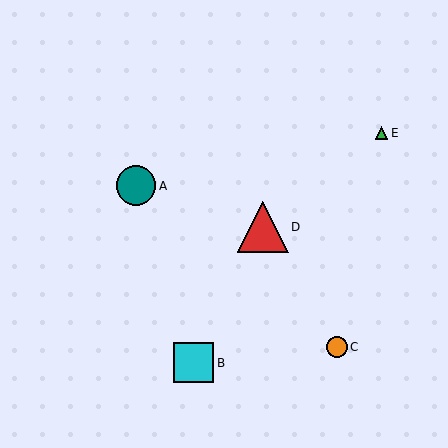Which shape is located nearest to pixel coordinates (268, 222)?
The red triangle (labeled D) at (263, 227) is nearest to that location.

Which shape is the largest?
The red triangle (labeled D) is the largest.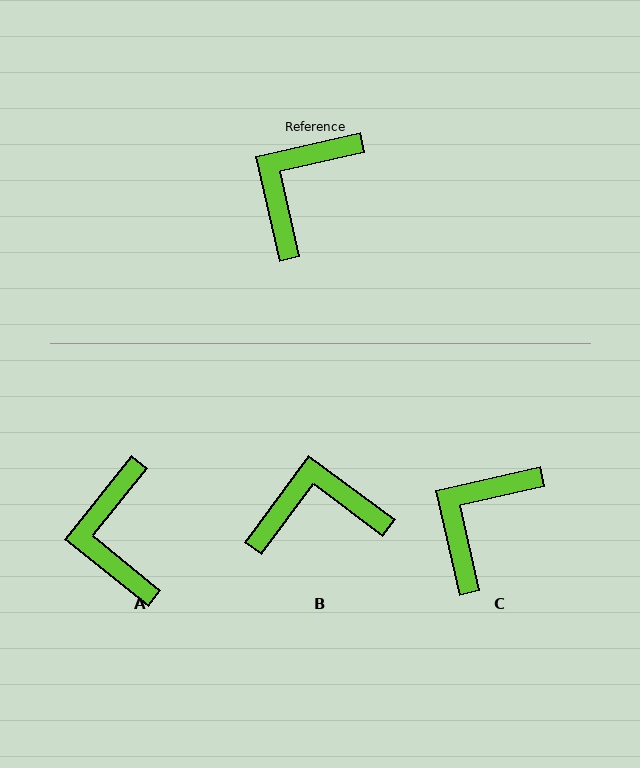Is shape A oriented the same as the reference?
No, it is off by about 38 degrees.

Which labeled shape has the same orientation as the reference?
C.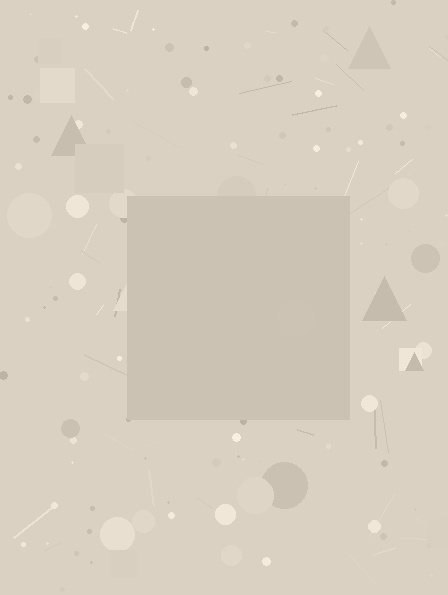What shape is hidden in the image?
A square is hidden in the image.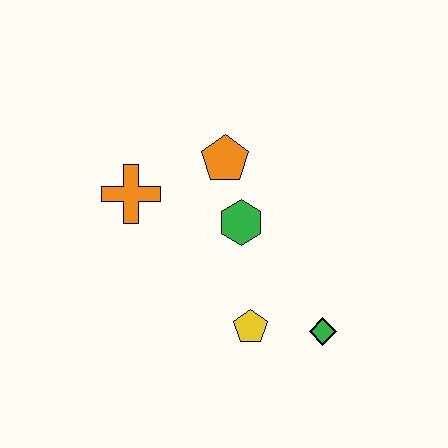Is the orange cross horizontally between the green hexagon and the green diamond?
No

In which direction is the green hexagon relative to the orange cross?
The green hexagon is to the right of the orange cross.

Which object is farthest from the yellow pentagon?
The orange cross is farthest from the yellow pentagon.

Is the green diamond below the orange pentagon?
Yes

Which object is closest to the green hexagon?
The orange pentagon is closest to the green hexagon.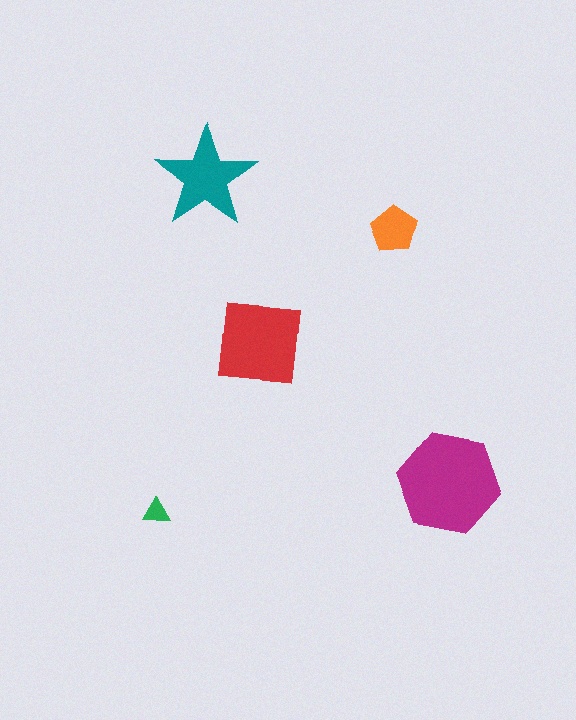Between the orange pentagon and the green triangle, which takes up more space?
The orange pentagon.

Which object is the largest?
The magenta hexagon.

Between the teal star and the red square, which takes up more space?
The red square.